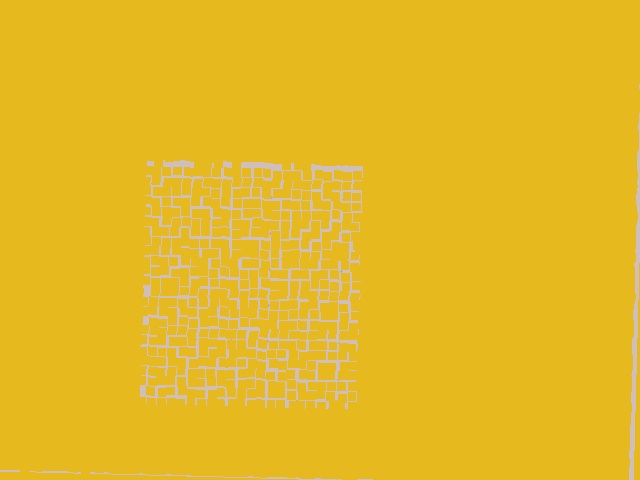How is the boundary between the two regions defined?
The boundary is defined by a change in element density (approximately 2.2x ratio). All elements are the same color, size, and shape.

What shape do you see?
I see a rectangle.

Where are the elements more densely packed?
The elements are more densely packed outside the rectangle boundary.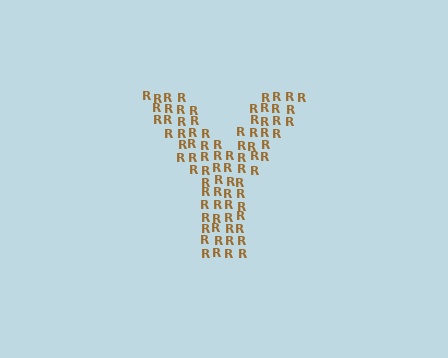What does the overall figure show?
The overall figure shows the letter Y.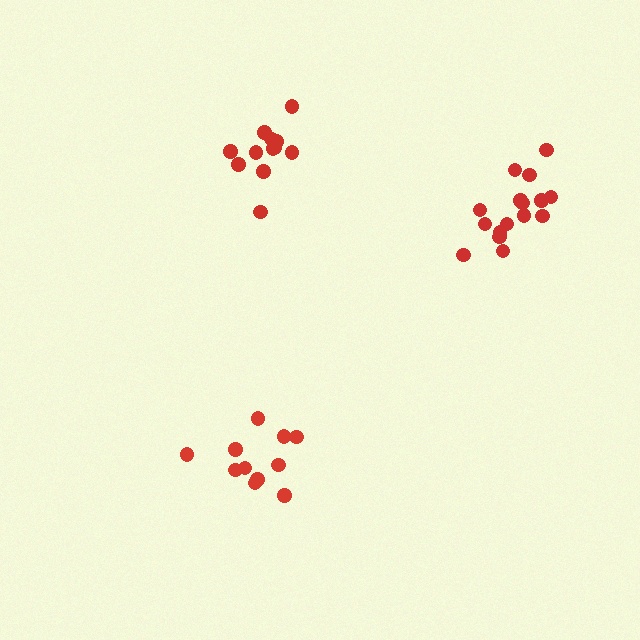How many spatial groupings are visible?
There are 3 spatial groupings.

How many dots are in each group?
Group 1: 16 dots, Group 2: 11 dots, Group 3: 13 dots (40 total).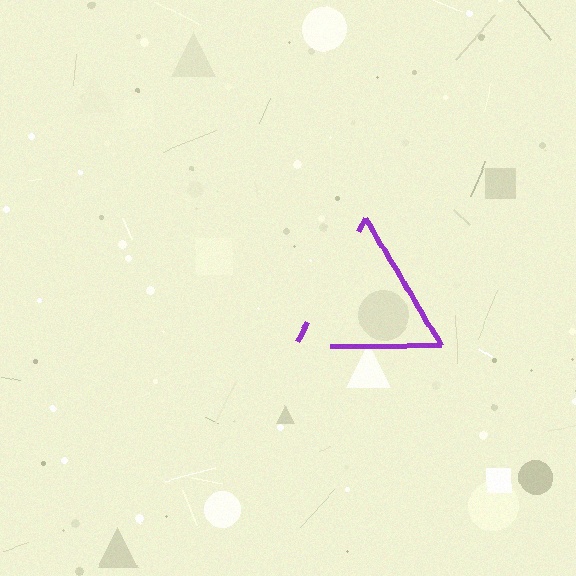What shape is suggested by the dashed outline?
The dashed outline suggests a triangle.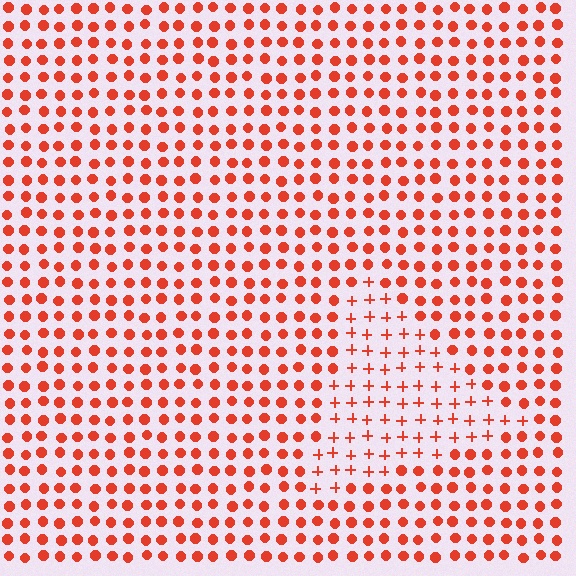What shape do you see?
I see a triangle.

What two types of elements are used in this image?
The image uses plus signs inside the triangle region and circles outside it.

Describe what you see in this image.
The image is filled with small red elements arranged in a uniform grid. A triangle-shaped region contains plus signs, while the surrounding area contains circles. The boundary is defined purely by the change in element shape.